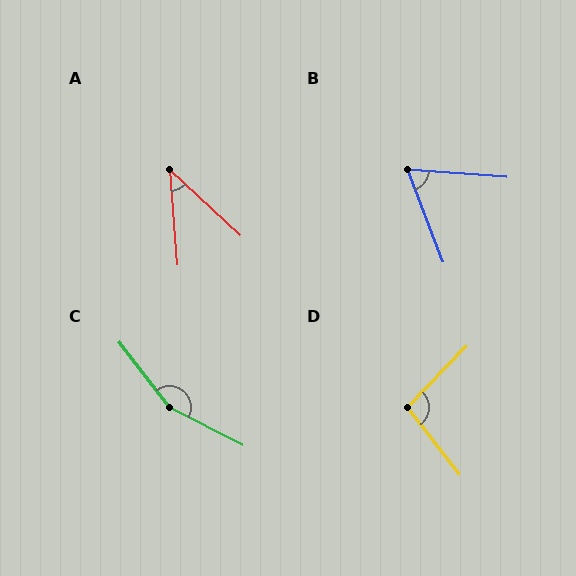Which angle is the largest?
C, at approximately 154 degrees.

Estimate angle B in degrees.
Approximately 64 degrees.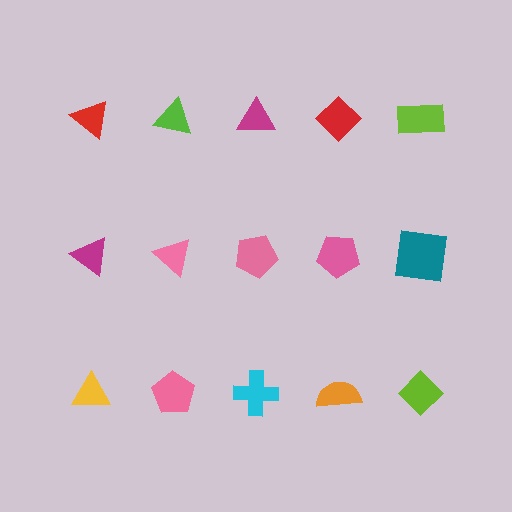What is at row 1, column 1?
A red triangle.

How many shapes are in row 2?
5 shapes.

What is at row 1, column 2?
A lime triangle.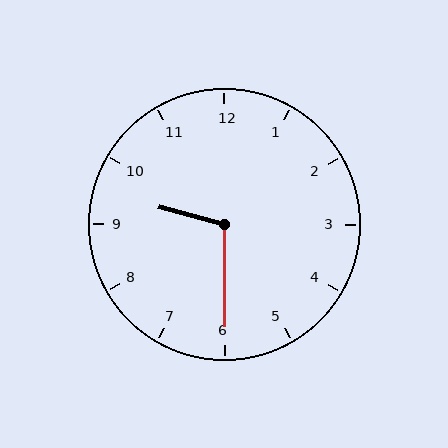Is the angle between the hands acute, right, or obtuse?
It is obtuse.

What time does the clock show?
9:30.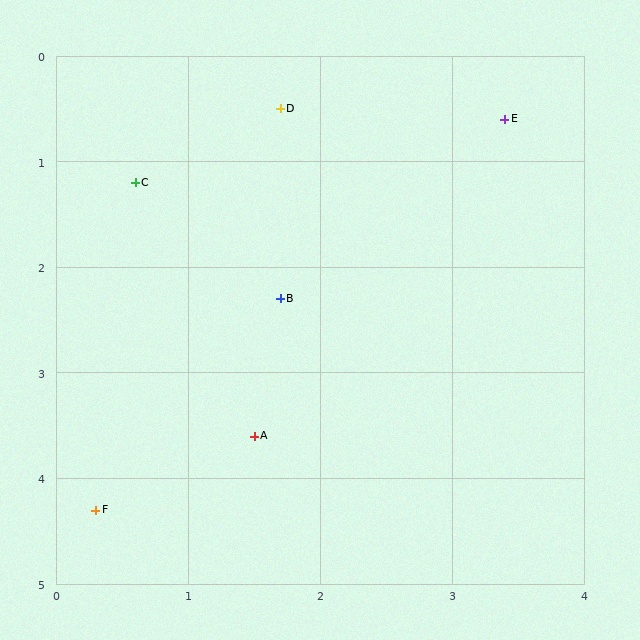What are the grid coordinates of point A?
Point A is at approximately (1.5, 3.6).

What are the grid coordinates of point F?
Point F is at approximately (0.3, 4.3).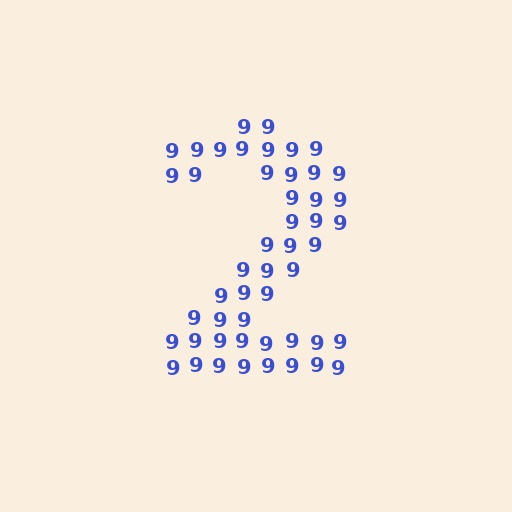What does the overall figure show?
The overall figure shows the digit 2.